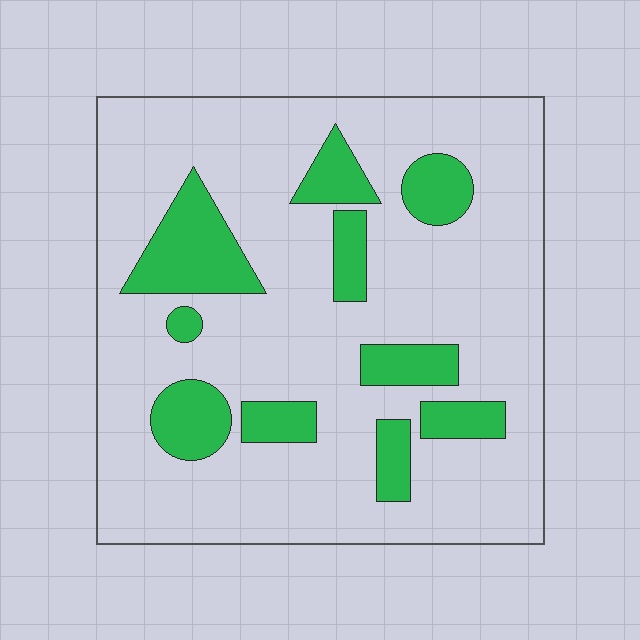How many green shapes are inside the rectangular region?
10.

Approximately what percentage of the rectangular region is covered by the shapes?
Approximately 20%.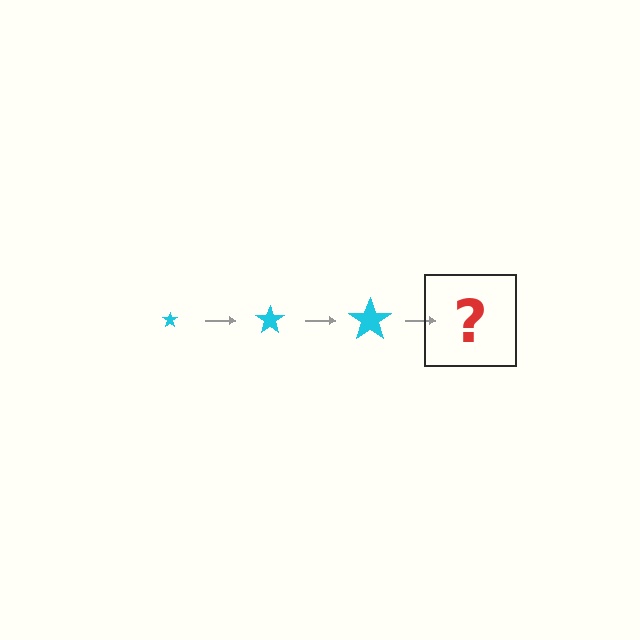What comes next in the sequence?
The next element should be a cyan star, larger than the previous one.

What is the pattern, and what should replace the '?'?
The pattern is that the star gets progressively larger each step. The '?' should be a cyan star, larger than the previous one.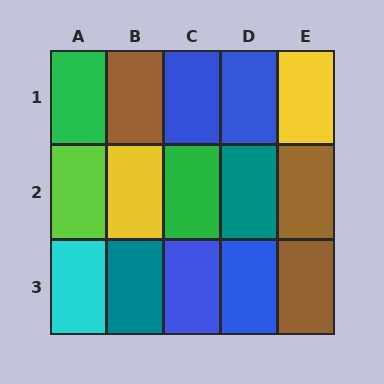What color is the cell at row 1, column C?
Blue.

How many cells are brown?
3 cells are brown.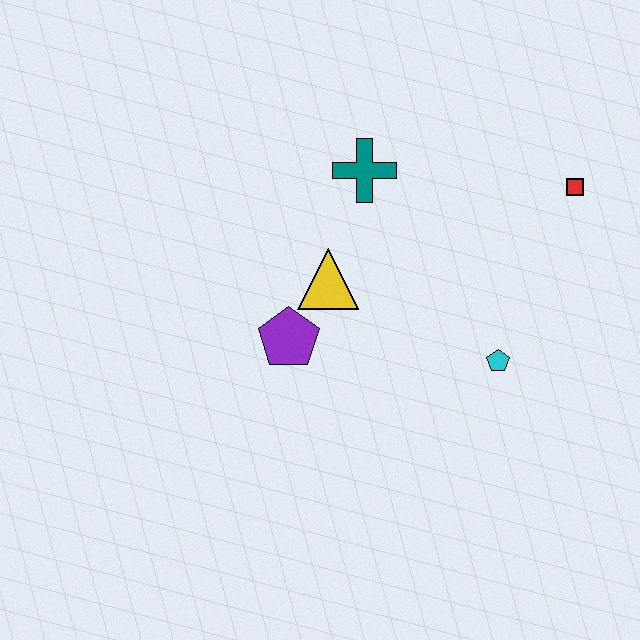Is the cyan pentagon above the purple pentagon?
No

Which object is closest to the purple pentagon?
The yellow triangle is closest to the purple pentagon.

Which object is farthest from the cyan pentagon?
The teal cross is farthest from the cyan pentagon.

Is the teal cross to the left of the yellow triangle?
No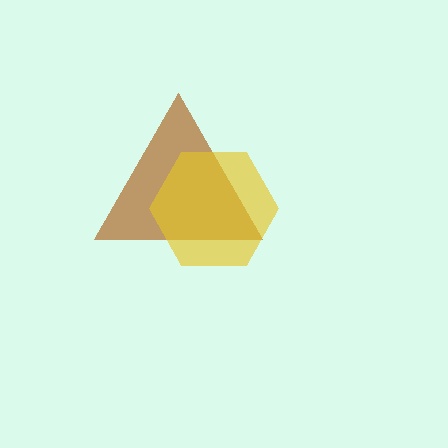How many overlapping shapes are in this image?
There are 2 overlapping shapes in the image.